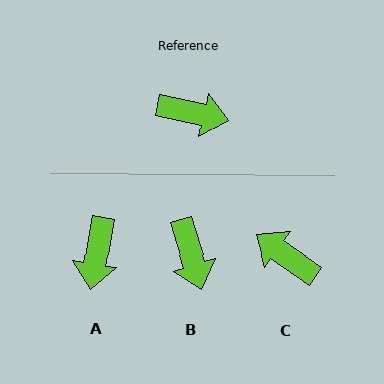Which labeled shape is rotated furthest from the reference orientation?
C, about 157 degrees away.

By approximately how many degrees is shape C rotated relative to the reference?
Approximately 157 degrees counter-clockwise.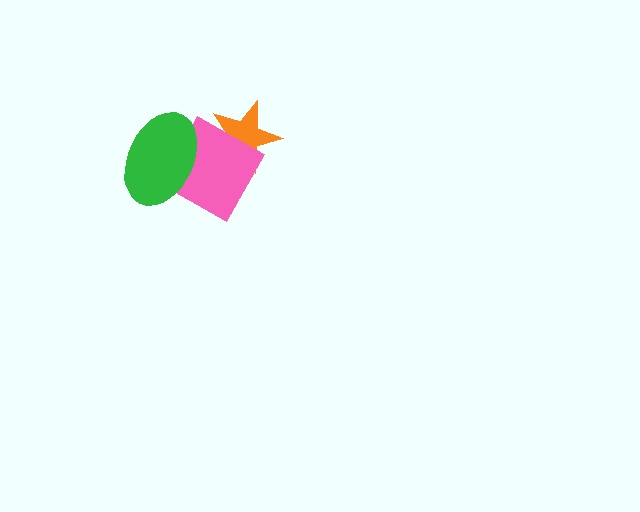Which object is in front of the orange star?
The pink square is in front of the orange star.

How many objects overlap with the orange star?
1 object overlaps with the orange star.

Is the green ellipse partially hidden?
No, no other shape covers it.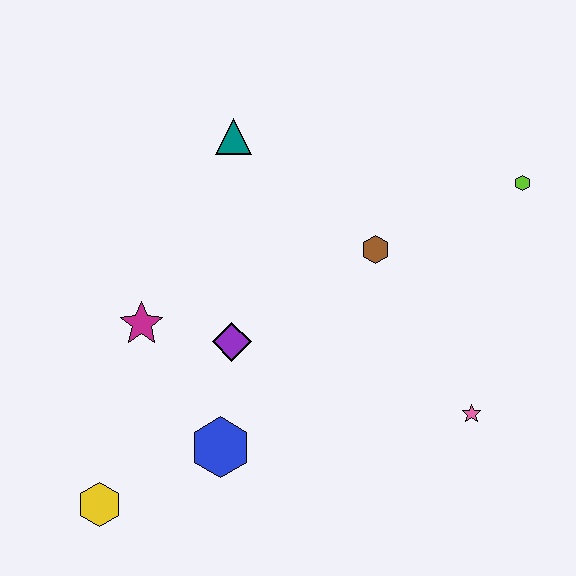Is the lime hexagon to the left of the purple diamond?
No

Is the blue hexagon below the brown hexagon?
Yes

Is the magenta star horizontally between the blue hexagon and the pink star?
No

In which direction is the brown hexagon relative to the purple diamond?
The brown hexagon is to the right of the purple diamond.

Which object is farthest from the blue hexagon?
The lime hexagon is farthest from the blue hexagon.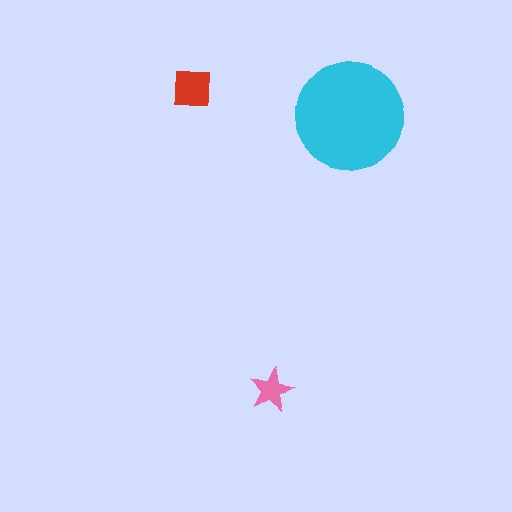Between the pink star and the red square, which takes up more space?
The red square.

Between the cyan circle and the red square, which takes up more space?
The cyan circle.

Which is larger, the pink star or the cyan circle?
The cyan circle.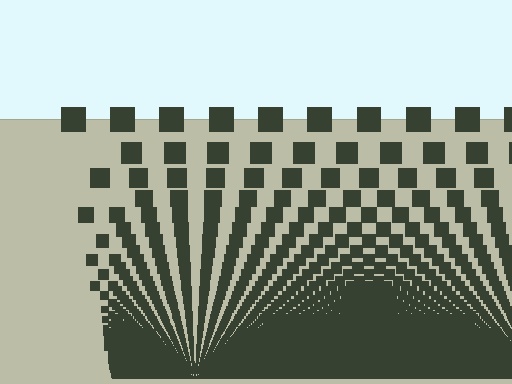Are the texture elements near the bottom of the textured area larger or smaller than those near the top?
Smaller. The gradient is inverted — elements near the bottom are smaller and denser.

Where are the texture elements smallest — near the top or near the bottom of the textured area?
Near the bottom.